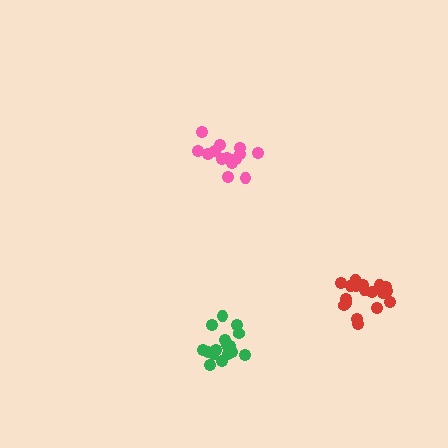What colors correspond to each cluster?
The clusters are colored: green, pink, red.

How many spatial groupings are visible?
There are 3 spatial groupings.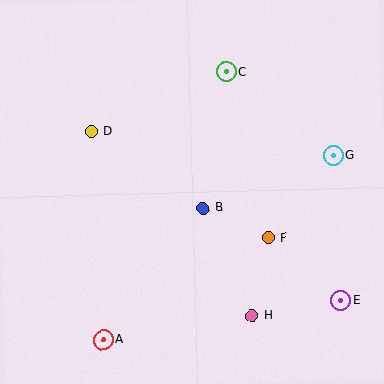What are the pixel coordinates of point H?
Point H is at (252, 316).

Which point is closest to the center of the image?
Point B at (203, 208) is closest to the center.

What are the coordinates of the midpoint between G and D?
The midpoint between G and D is at (212, 143).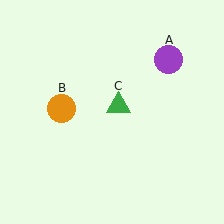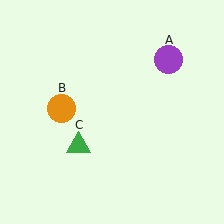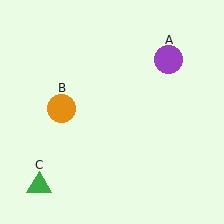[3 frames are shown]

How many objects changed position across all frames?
1 object changed position: green triangle (object C).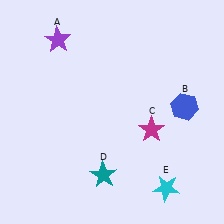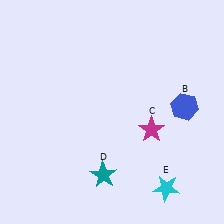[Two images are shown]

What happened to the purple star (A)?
The purple star (A) was removed in Image 2. It was in the top-left area of Image 1.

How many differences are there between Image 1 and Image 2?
There is 1 difference between the two images.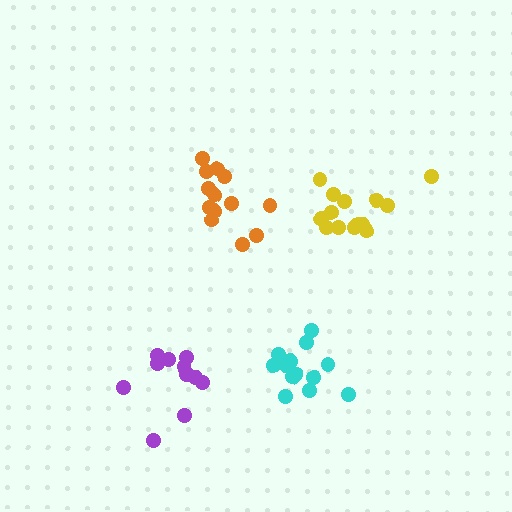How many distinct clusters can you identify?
There are 4 distinct clusters.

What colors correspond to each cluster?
The clusters are colored: yellow, cyan, orange, purple.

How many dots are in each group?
Group 1: 14 dots, Group 2: 13 dots, Group 3: 13 dots, Group 4: 11 dots (51 total).